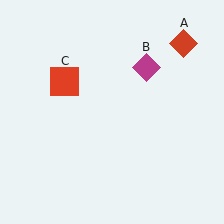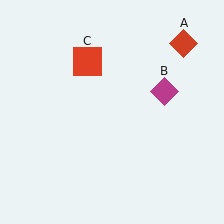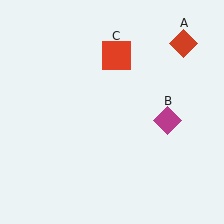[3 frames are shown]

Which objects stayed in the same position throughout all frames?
Red diamond (object A) remained stationary.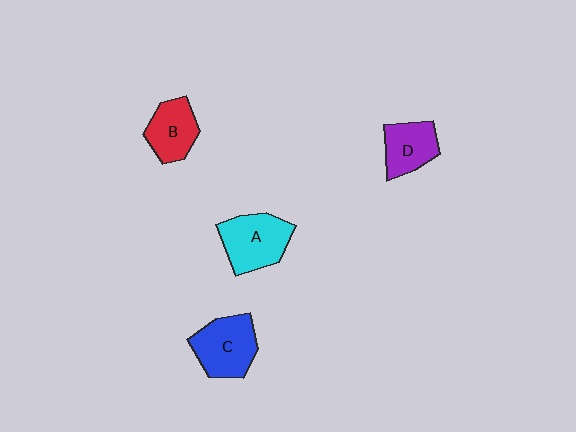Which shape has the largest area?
Shape A (cyan).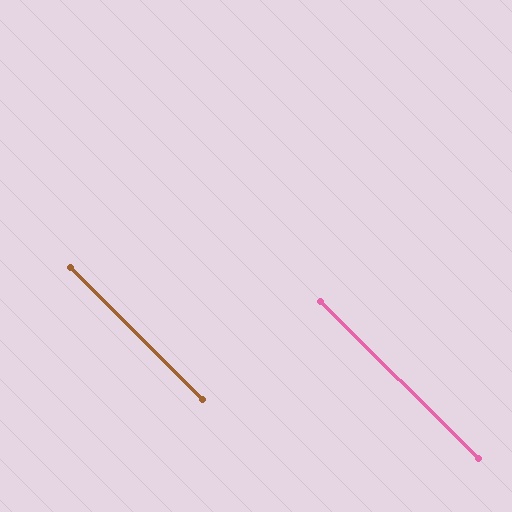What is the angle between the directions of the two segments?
Approximately 0 degrees.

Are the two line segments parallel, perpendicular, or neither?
Parallel — their directions differ by only 0.2°.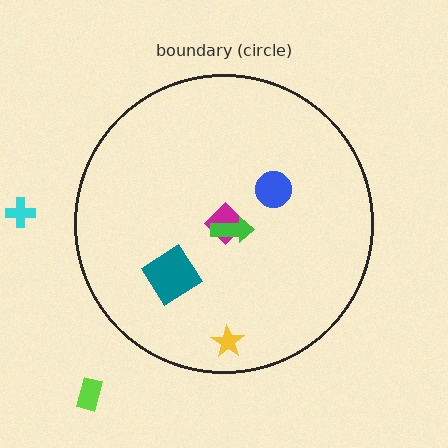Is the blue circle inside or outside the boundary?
Inside.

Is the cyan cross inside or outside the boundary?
Outside.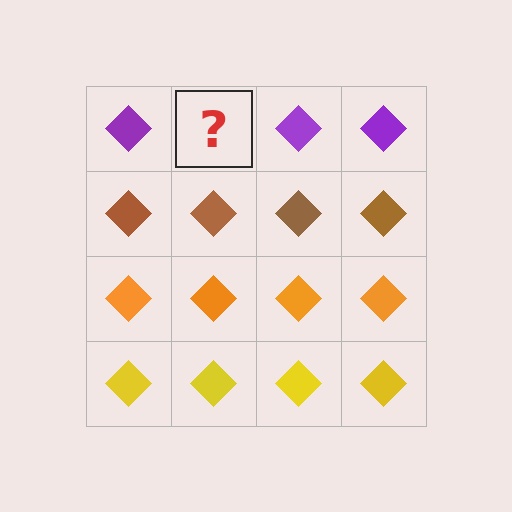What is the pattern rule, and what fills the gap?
The rule is that each row has a consistent color. The gap should be filled with a purple diamond.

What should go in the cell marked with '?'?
The missing cell should contain a purple diamond.